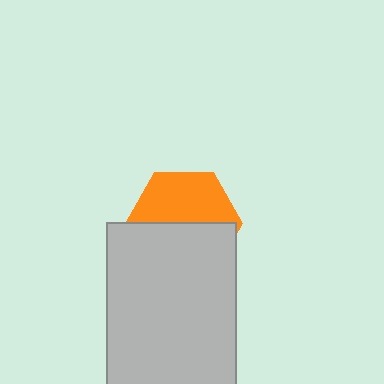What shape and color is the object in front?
The object in front is a light gray rectangle.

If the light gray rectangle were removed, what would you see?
You would see the complete orange hexagon.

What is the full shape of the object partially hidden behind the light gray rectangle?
The partially hidden object is an orange hexagon.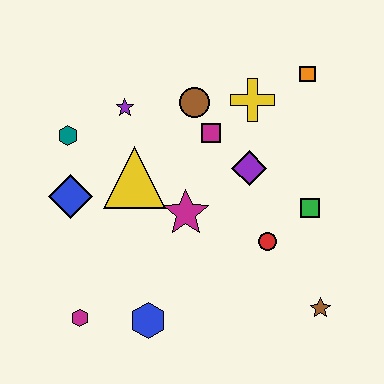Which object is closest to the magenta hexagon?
The blue hexagon is closest to the magenta hexagon.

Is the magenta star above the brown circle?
No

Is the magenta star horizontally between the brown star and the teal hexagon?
Yes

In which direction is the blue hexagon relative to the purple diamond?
The blue hexagon is below the purple diamond.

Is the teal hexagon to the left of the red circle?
Yes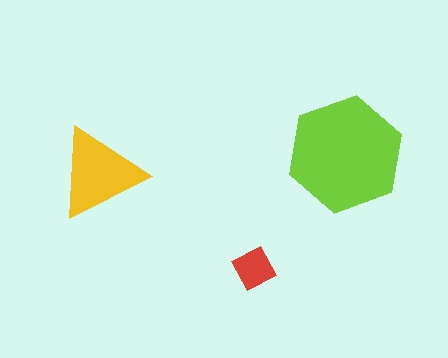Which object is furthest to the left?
The yellow triangle is leftmost.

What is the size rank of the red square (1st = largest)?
3rd.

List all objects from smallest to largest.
The red square, the yellow triangle, the lime hexagon.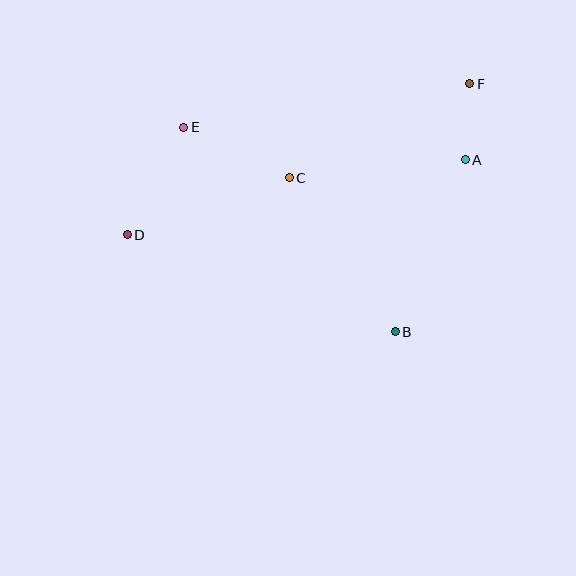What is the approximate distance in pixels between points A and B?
The distance between A and B is approximately 186 pixels.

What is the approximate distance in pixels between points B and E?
The distance between B and E is approximately 294 pixels.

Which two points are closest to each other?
Points A and F are closest to each other.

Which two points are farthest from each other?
Points D and F are farthest from each other.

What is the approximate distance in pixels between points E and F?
The distance between E and F is approximately 289 pixels.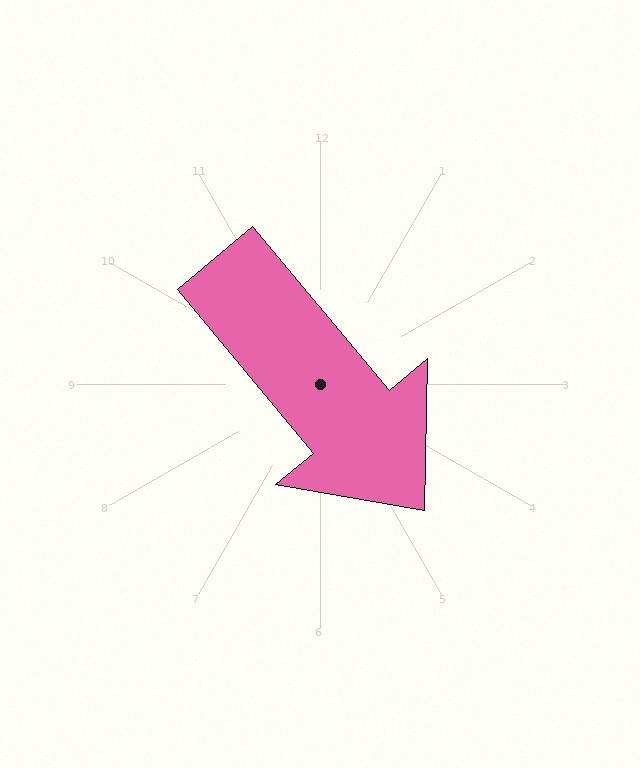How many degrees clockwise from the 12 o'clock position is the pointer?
Approximately 140 degrees.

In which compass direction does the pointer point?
Southeast.